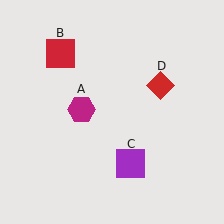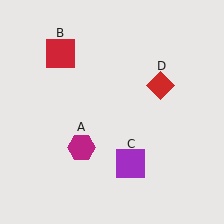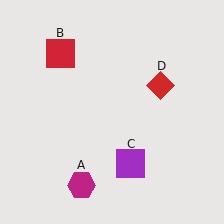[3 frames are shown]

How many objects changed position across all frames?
1 object changed position: magenta hexagon (object A).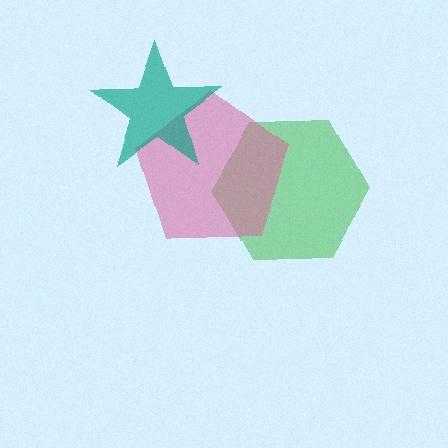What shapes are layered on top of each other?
The layered shapes are: a green hexagon, a pink pentagon, a teal star.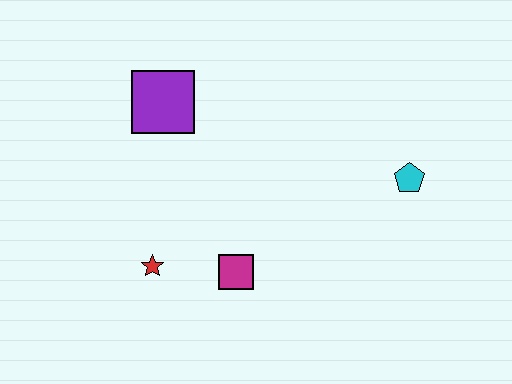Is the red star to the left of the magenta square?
Yes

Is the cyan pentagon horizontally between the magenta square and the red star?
No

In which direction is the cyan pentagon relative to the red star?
The cyan pentagon is to the right of the red star.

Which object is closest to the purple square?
The red star is closest to the purple square.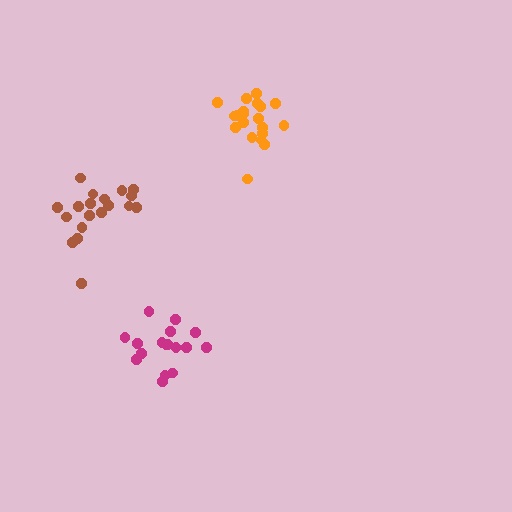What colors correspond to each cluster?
The clusters are colored: orange, brown, magenta.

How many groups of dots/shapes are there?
There are 3 groups.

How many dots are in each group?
Group 1: 20 dots, Group 2: 19 dots, Group 3: 17 dots (56 total).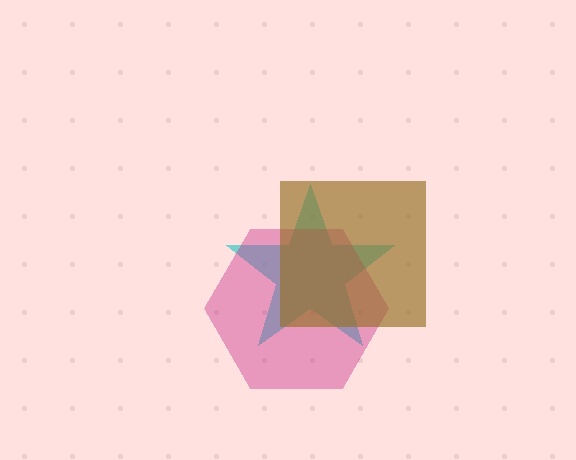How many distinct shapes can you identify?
There are 3 distinct shapes: a cyan star, a magenta hexagon, a brown square.